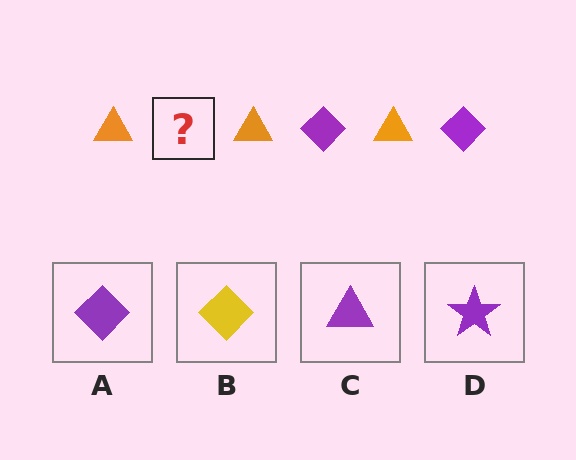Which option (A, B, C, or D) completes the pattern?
A.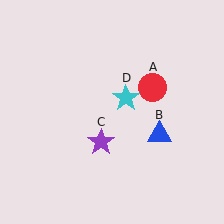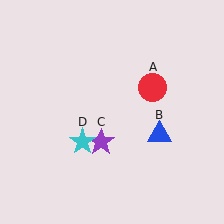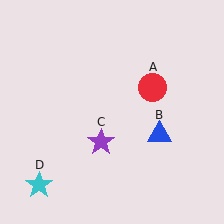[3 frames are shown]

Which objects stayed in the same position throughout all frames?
Red circle (object A) and blue triangle (object B) and purple star (object C) remained stationary.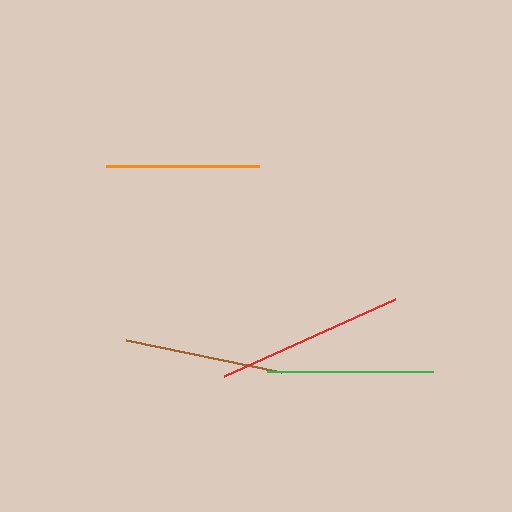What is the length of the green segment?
The green segment is approximately 167 pixels long.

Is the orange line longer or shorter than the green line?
The green line is longer than the orange line.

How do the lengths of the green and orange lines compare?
The green and orange lines are approximately the same length.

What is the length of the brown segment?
The brown segment is approximately 158 pixels long.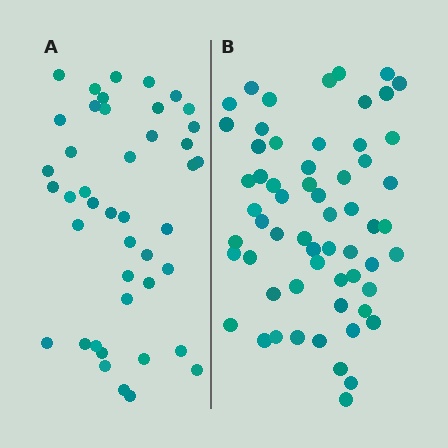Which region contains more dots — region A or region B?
Region B (the right region) has more dots.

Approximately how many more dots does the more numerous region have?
Region B has approximately 15 more dots than region A.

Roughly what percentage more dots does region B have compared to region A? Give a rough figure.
About 40% more.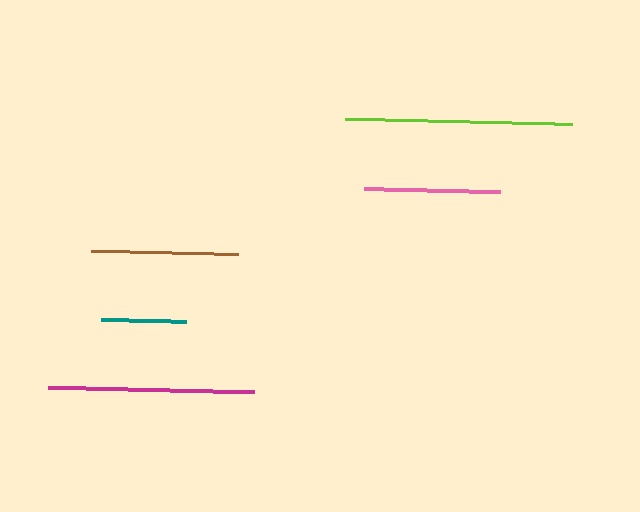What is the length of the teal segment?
The teal segment is approximately 85 pixels long.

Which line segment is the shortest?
The teal line is the shortest at approximately 85 pixels.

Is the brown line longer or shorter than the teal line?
The brown line is longer than the teal line.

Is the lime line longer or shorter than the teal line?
The lime line is longer than the teal line.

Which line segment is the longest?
The lime line is the longest at approximately 227 pixels.